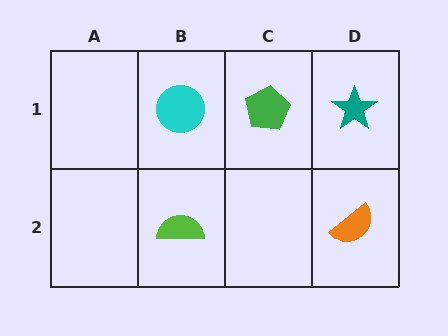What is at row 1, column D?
A teal star.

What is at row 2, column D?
An orange semicircle.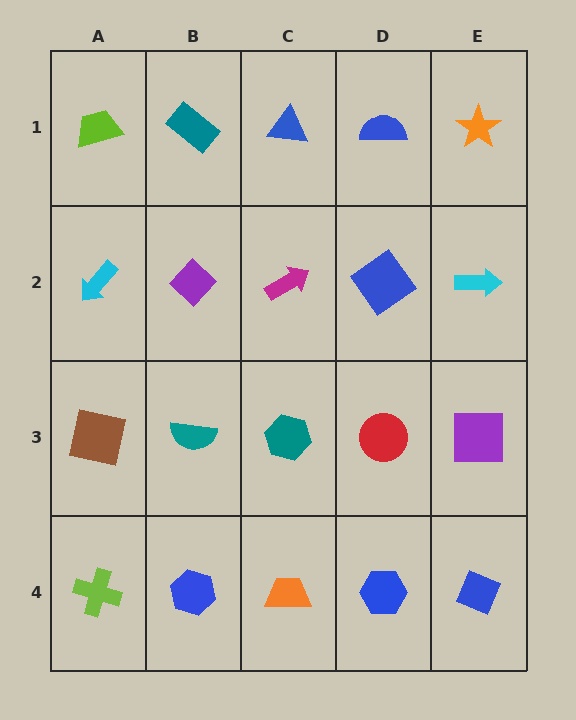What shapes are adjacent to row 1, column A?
A cyan arrow (row 2, column A), a teal rectangle (row 1, column B).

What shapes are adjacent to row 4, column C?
A teal hexagon (row 3, column C), a blue hexagon (row 4, column B), a blue hexagon (row 4, column D).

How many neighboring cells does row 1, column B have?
3.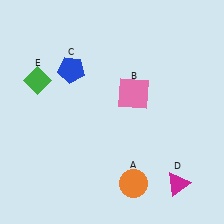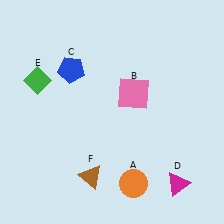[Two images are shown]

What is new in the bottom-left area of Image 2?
A brown triangle (F) was added in the bottom-left area of Image 2.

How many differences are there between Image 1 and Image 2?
There is 1 difference between the two images.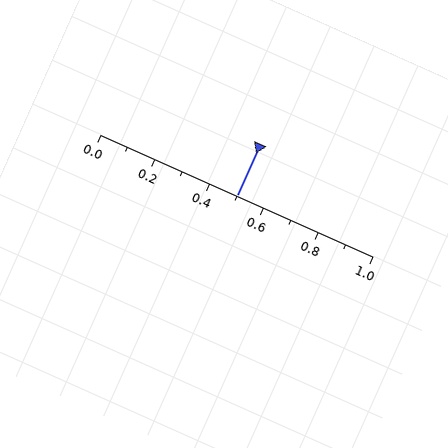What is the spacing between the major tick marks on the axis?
The major ticks are spaced 0.2 apart.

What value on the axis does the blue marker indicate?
The marker indicates approximately 0.5.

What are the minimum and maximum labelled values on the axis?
The axis runs from 0.0 to 1.0.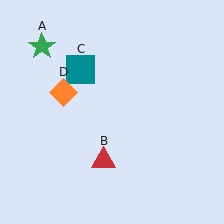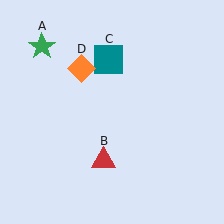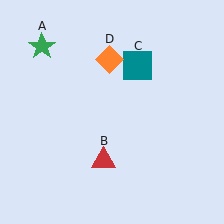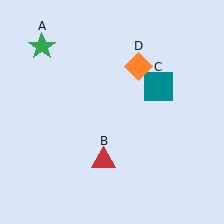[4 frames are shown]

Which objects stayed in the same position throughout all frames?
Green star (object A) and red triangle (object B) remained stationary.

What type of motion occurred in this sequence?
The teal square (object C), orange diamond (object D) rotated clockwise around the center of the scene.